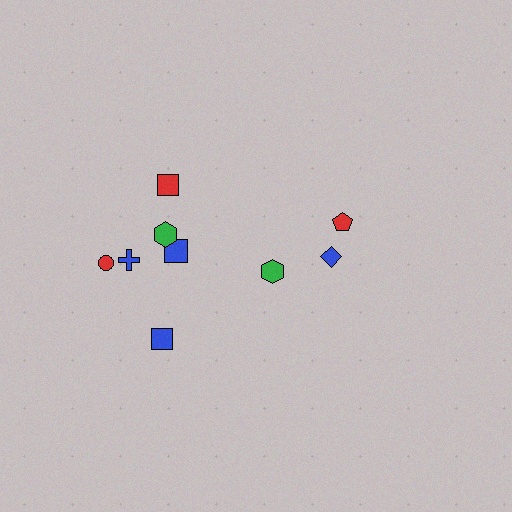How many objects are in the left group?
There are 6 objects.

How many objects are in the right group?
There are 3 objects.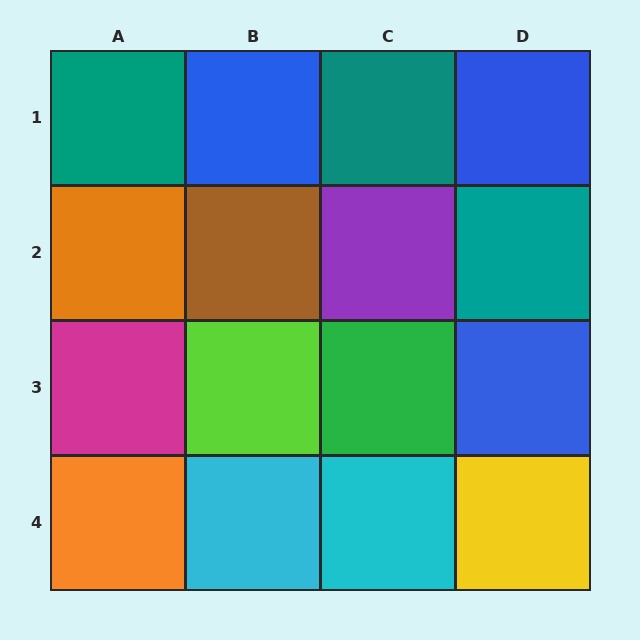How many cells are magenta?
1 cell is magenta.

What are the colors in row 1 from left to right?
Teal, blue, teal, blue.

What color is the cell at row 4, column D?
Yellow.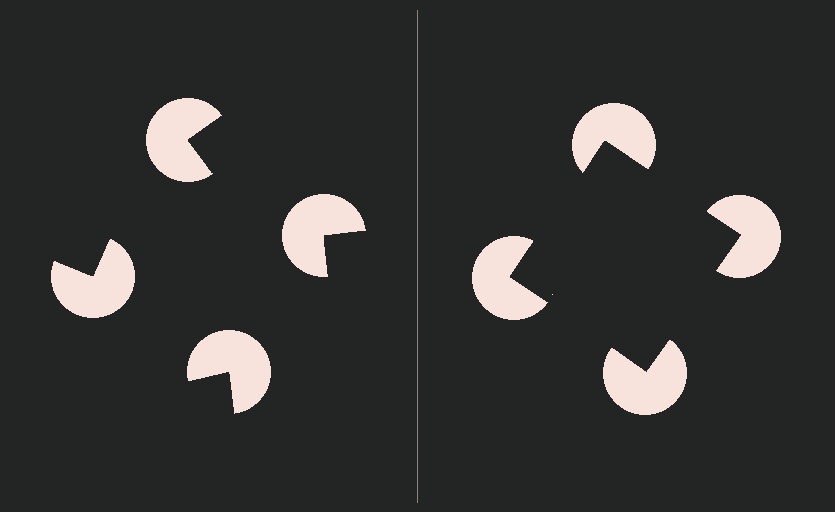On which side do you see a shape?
An illusory square appears on the right side. On the left side the wedge cuts are rotated, so no coherent shape forms.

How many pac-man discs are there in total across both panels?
8 — 4 on each side.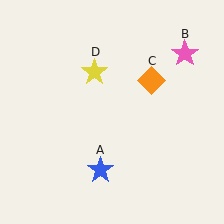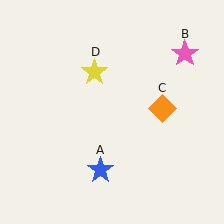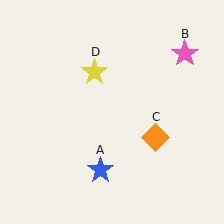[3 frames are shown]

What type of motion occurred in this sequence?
The orange diamond (object C) rotated clockwise around the center of the scene.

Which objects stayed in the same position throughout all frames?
Blue star (object A) and pink star (object B) and yellow star (object D) remained stationary.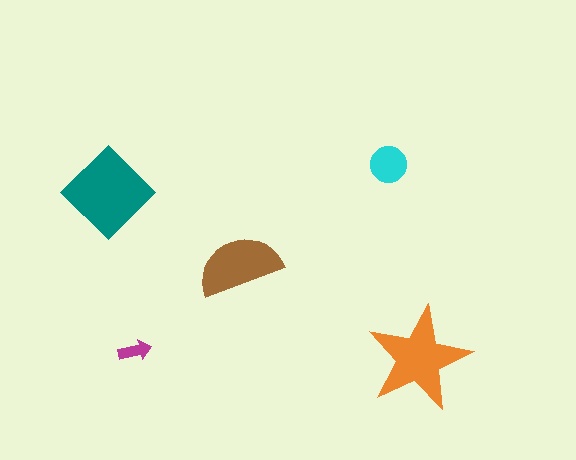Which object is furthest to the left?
The teal diamond is leftmost.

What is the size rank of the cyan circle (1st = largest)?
4th.